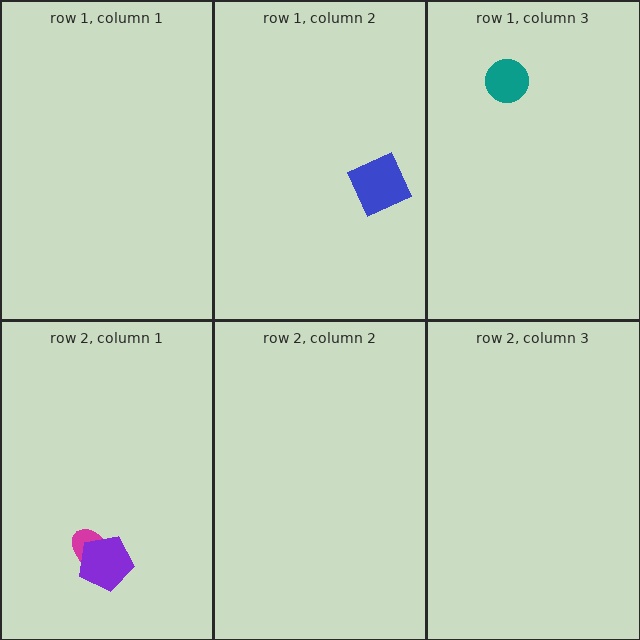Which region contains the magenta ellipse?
The row 2, column 1 region.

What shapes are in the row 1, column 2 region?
The blue square.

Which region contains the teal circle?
The row 1, column 3 region.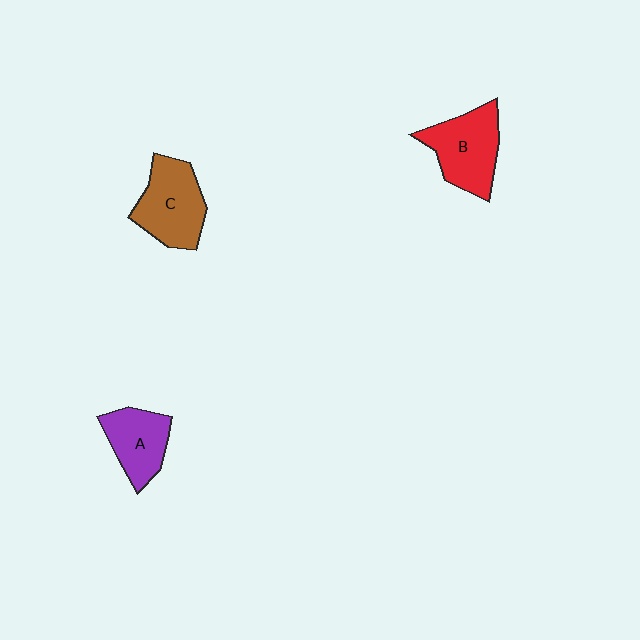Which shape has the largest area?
Shape C (brown).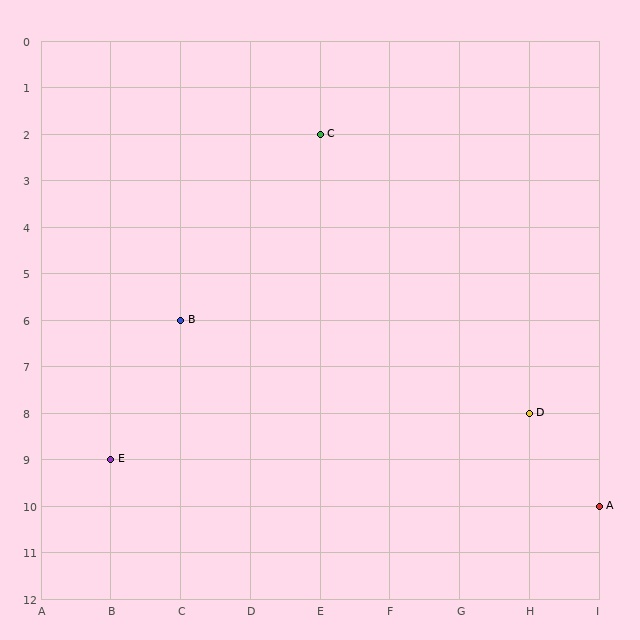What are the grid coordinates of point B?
Point B is at grid coordinates (C, 6).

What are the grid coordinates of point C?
Point C is at grid coordinates (E, 2).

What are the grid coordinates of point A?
Point A is at grid coordinates (I, 10).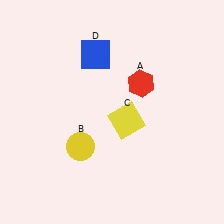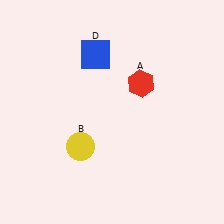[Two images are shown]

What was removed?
The yellow square (C) was removed in Image 2.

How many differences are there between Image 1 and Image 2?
There is 1 difference between the two images.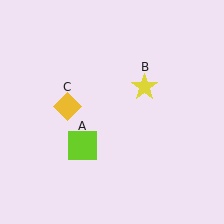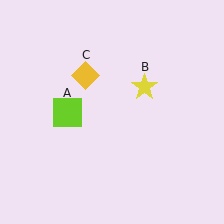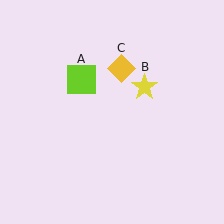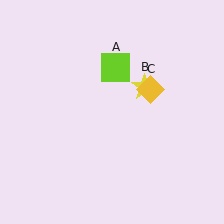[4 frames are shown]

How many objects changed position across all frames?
2 objects changed position: lime square (object A), yellow diamond (object C).